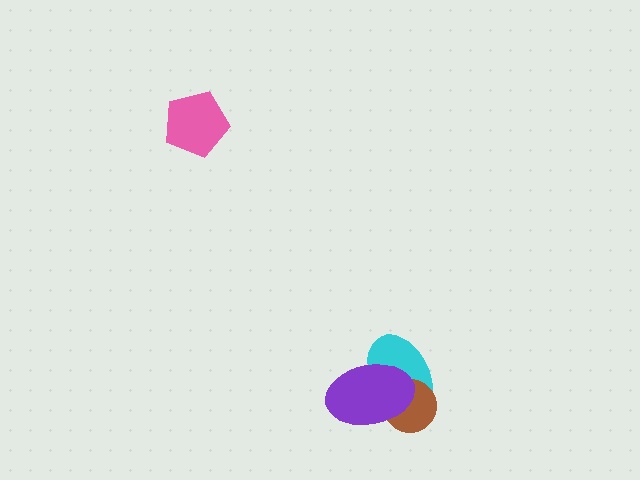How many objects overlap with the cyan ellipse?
2 objects overlap with the cyan ellipse.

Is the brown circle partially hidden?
Yes, it is partially covered by another shape.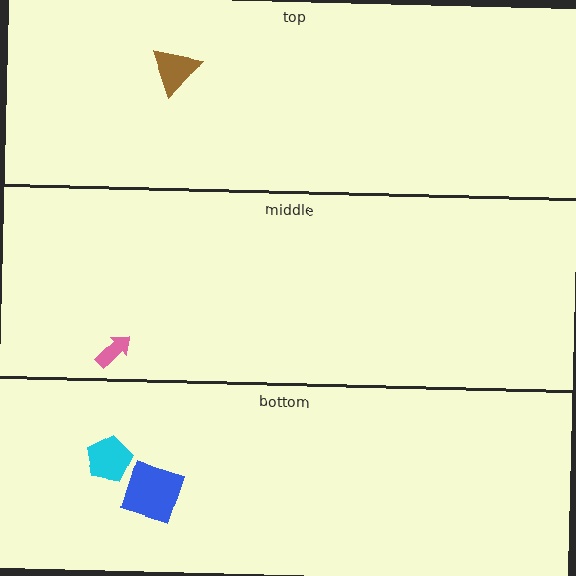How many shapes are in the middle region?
1.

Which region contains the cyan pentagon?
The bottom region.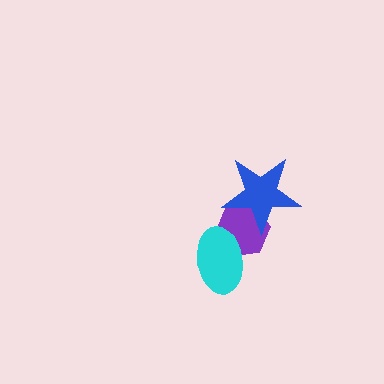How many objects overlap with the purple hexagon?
2 objects overlap with the purple hexagon.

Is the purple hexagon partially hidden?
Yes, it is partially covered by another shape.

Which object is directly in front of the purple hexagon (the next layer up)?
The blue star is directly in front of the purple hexagon.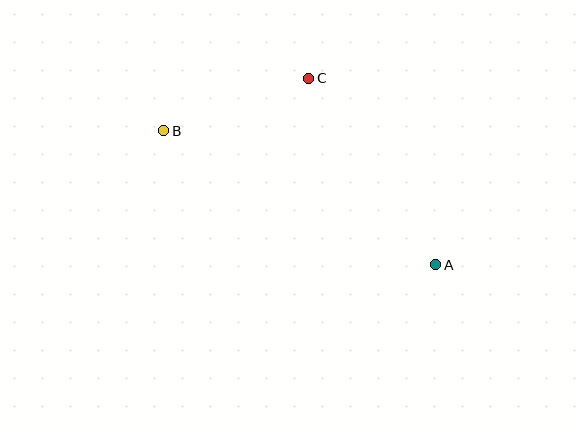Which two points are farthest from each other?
Points A and B are farthest from each other.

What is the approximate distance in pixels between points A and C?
The distance between A and C is approximately 225 pixels.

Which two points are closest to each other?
Points B and C are closest to each other.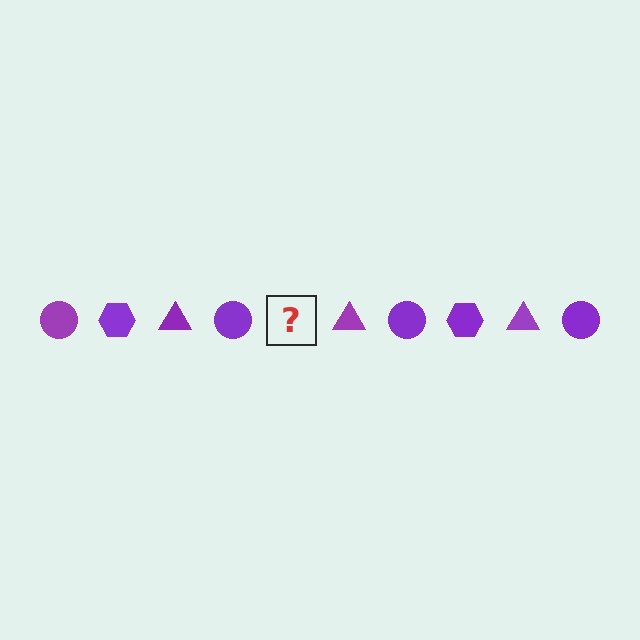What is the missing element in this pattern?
The missing element is a purple hexagon.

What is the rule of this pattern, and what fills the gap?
The rule is that the pattern cycles through circle, hexagon, triangle shapes in purple. The gap should be filled with a purple hexagon.